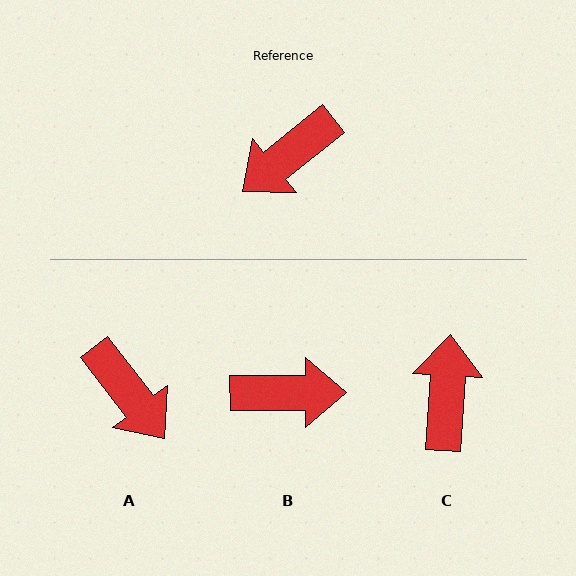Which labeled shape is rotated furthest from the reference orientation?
B, about 142 degrees away.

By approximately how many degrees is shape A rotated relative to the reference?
Approximately 89 degrees counter-clockwise.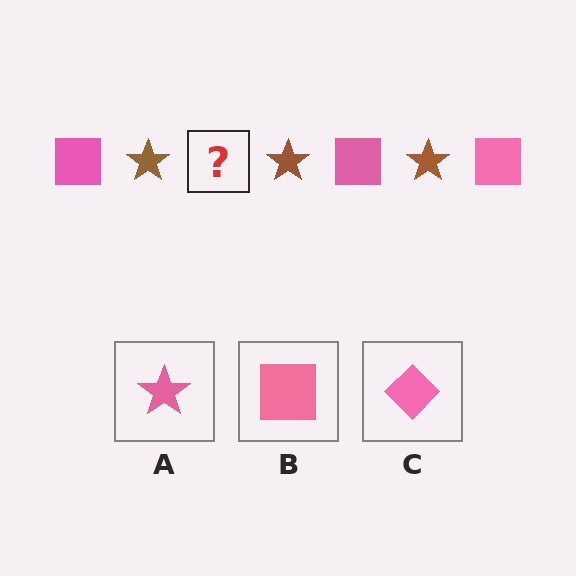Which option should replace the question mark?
Option B.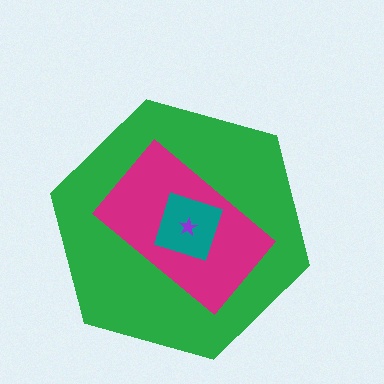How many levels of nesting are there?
4.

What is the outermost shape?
The green hexagon.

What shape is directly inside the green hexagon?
The magenta rectangle.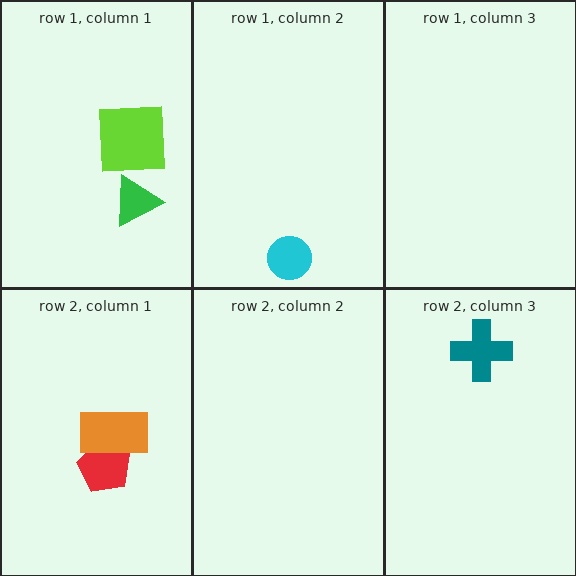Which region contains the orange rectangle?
The row 2, column 1 region.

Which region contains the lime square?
The row 1, column 1 region.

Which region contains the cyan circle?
The row 1, column 2 region.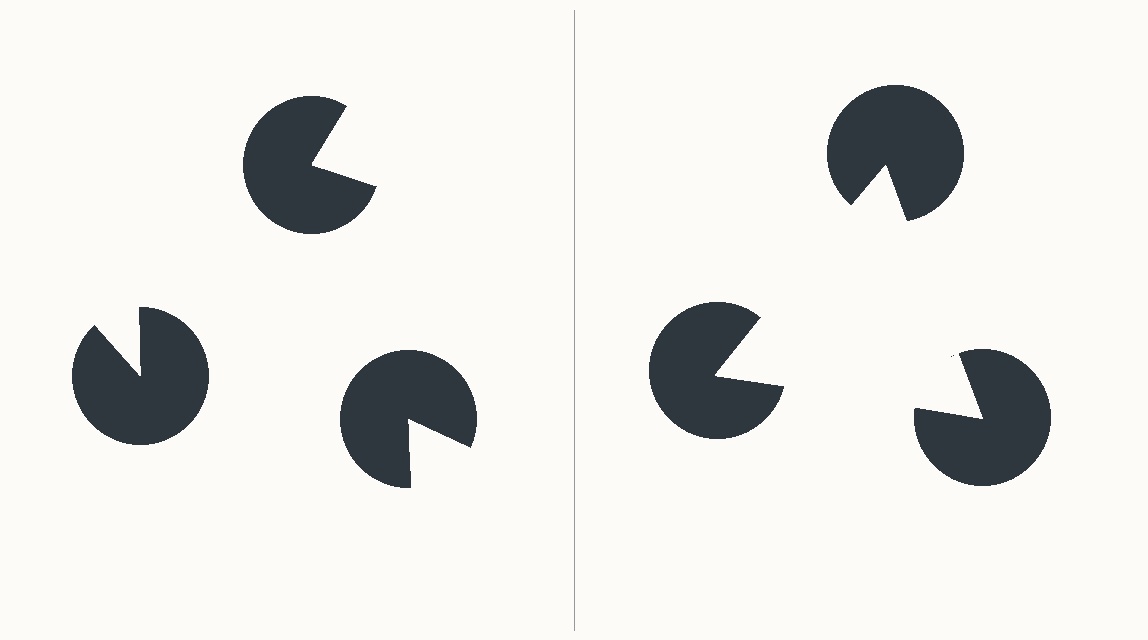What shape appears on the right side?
An illusory triangle.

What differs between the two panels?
The pac-man discs are positioned identically on both sides; only the wedge orientations differ. On the right they align to a triangle; on the left they are misaligned.